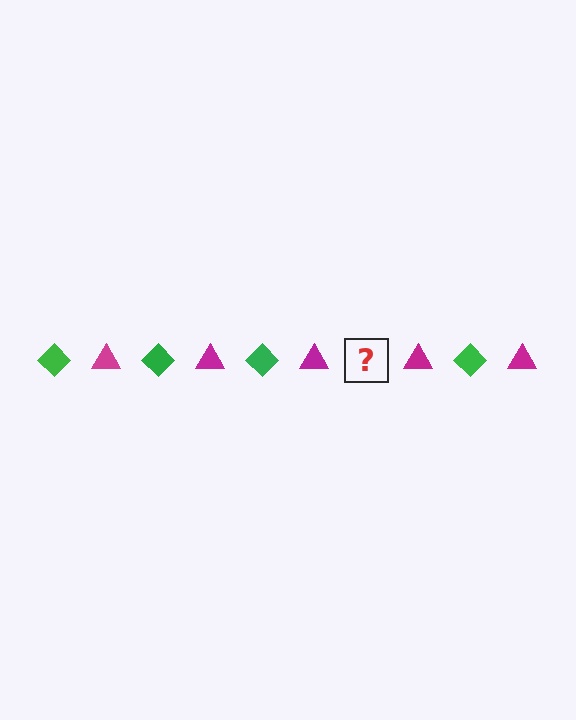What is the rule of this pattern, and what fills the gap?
The rule is that the pattern alternates between green diamond and magenta triangle. The gap should be filled with a green diamond.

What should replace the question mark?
The question mark should be replaced with a green diamond.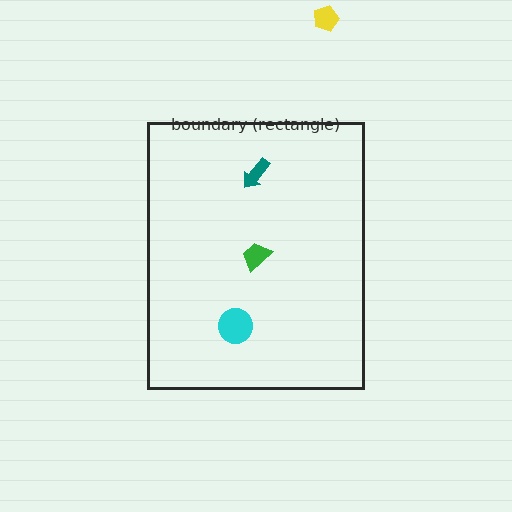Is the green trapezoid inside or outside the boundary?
Inside.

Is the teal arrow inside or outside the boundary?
Inside.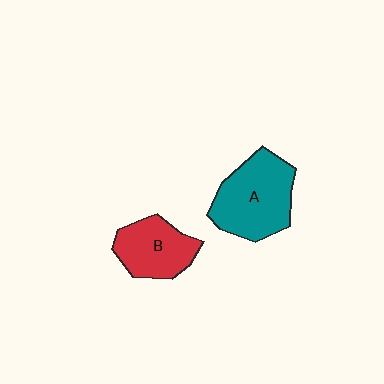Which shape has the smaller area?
Shape B (red).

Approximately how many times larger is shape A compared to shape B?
Approximately 1.4 times.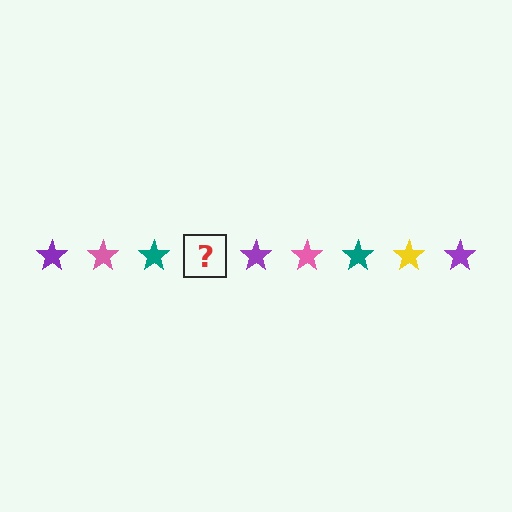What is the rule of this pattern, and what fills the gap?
The rule is that the pattern cycles through purple, pink, teal, yellow stars. The gap should be filled with a yellow star.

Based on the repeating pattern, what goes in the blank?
The blank should be a yellow star.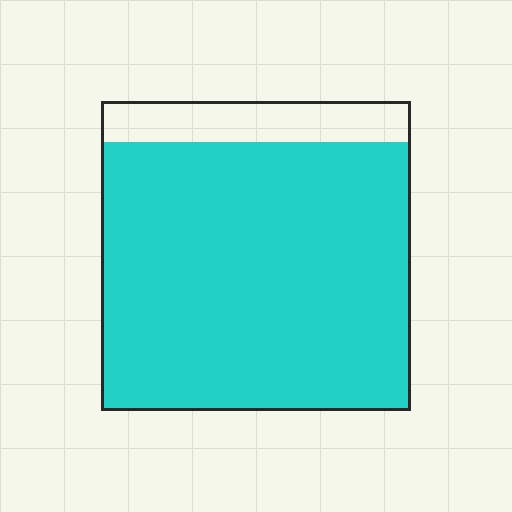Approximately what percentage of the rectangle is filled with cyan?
Approximately 85%.